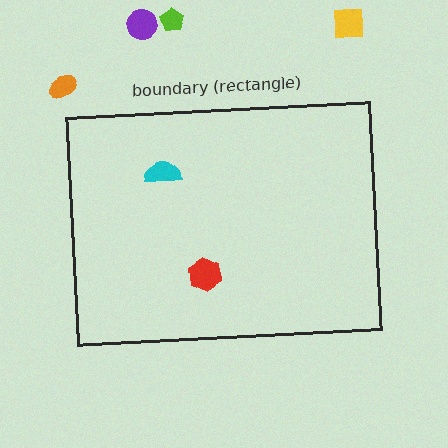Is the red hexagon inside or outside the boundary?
Inside.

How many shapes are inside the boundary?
2 inside, 4 outside.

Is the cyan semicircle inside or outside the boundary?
Inside.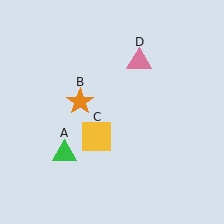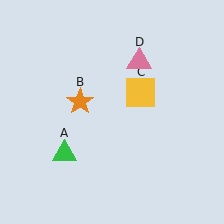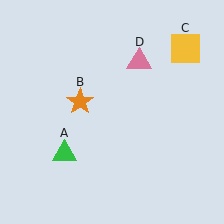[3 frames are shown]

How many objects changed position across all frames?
1 object changed position: yellow square (object C).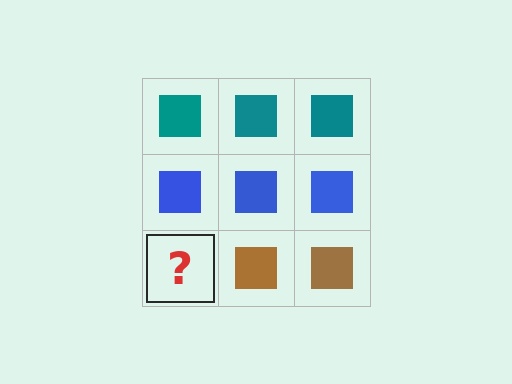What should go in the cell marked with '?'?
The missing cell should contain a brown square.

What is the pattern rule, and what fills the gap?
The rule is that each row has a consistent color. The gap should be filled with a brown square.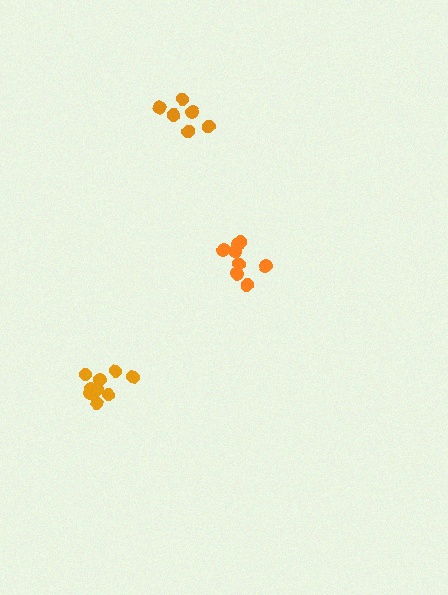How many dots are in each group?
Group 1: 8 dots, Group 2: 10 dots, Group 3: 6 dots (24 total).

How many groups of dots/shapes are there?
There are 3 groups.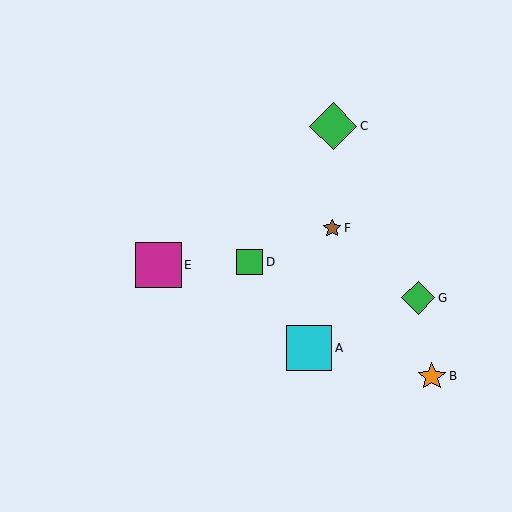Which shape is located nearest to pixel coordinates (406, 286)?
The green diamond (labeled G) at (418, 298) is nearest to that location.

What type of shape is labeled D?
Shape D is a green square.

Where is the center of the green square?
The center of the green square is at (250, 262).